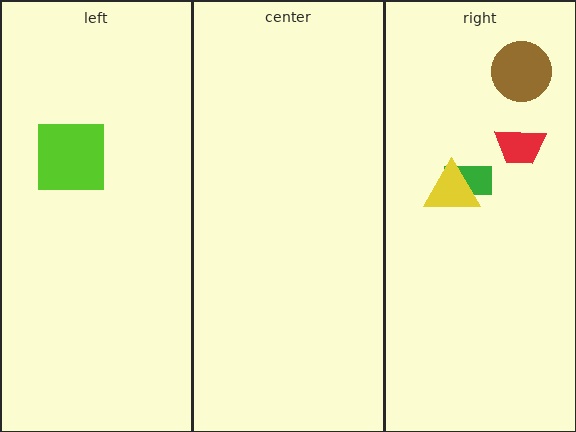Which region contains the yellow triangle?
The right region.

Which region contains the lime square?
The left region.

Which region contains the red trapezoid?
The right region.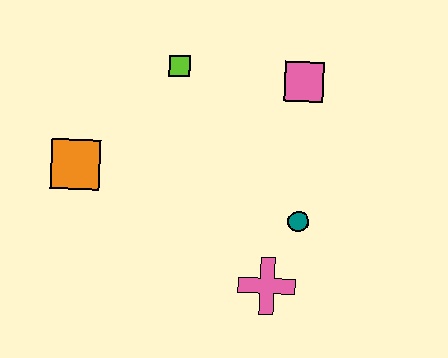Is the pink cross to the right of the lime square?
Yes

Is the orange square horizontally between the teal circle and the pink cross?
No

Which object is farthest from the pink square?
The orange square is farthest from the pink square.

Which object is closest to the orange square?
The lime square is closest to the orange square.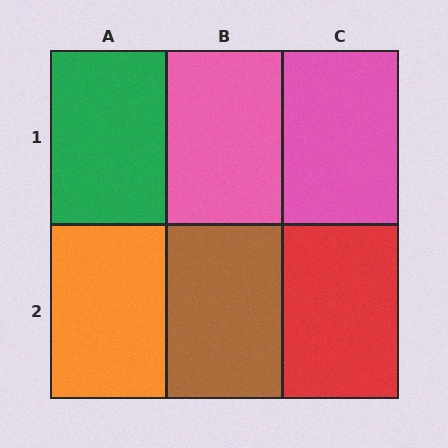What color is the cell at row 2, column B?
Brown.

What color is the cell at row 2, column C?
Red.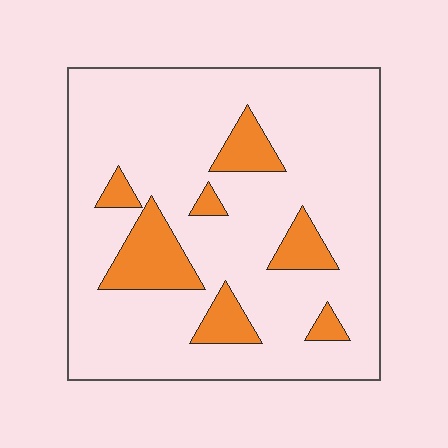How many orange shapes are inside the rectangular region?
7.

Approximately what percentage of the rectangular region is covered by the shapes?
Approximately 15%.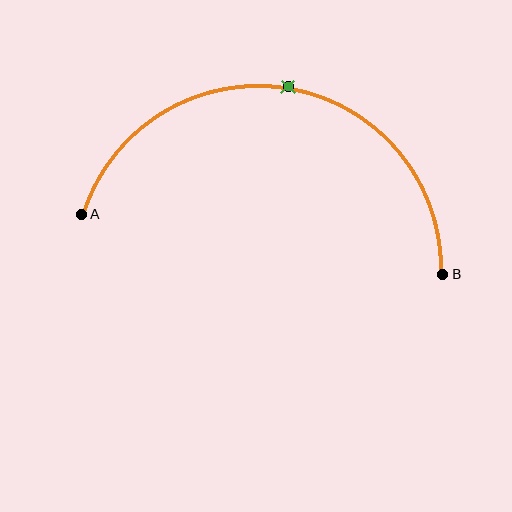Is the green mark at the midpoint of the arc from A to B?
Yes. The green mark lies on the arc at equal arc-length from both A and B — it is the arc midpoint.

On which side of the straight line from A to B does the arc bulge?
The arc bulges above the straight line connecting A and B.